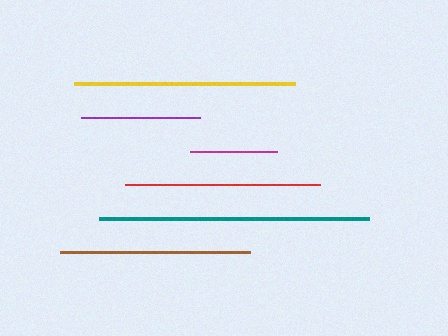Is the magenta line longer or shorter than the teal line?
The teal line is longer than the magenta line.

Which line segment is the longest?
The teal line is the longest at approximately 270 pixels.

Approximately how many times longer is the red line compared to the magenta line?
The red line is approximately 2.3 times the length of the magenta line.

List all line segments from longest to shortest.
From longest to shortest: teal, yellow, red, brown, purple, magenta.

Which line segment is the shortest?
The magenta line is the shortest at approximately 86 pixels.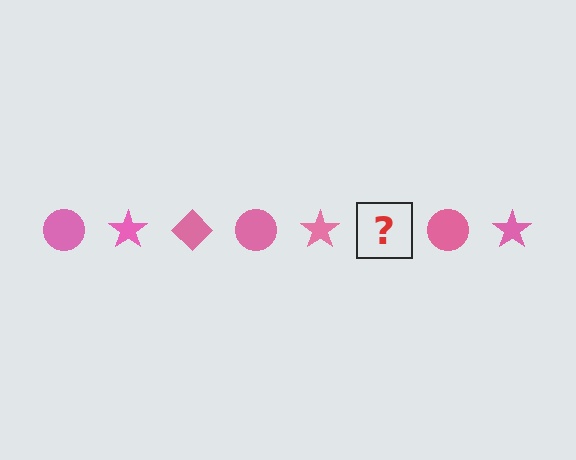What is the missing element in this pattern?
The missing element is a pink diamond.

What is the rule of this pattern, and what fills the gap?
The rule is that the pattern cycles through circle, star, diamond shapes in pink. The gap should be filled with a pink diamond.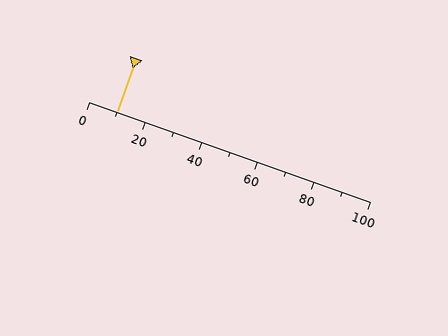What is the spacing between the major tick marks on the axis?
The major ticks are spaced 20 apart.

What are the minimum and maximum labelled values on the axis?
The axis runs from 0 to 100.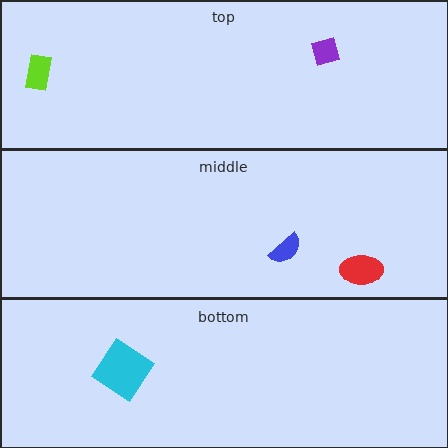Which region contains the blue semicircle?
The middle region.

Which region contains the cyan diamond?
The bottom region.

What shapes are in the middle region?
The red ellipse, the blue semicircle.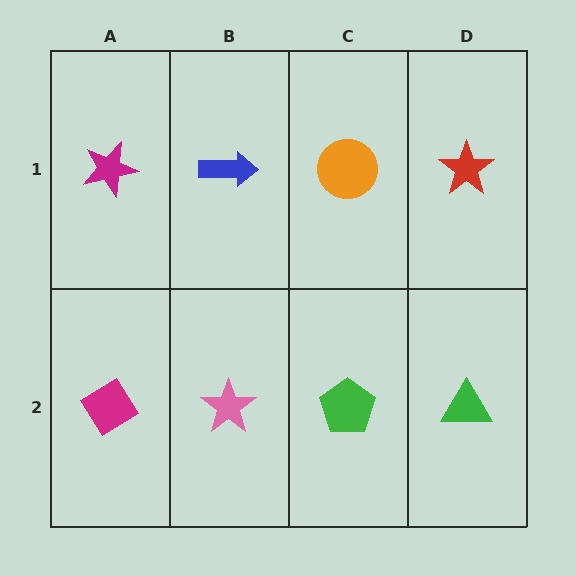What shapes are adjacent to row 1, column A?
A magenta diamond (row 2, column A), a blue arrow (row 1, column B).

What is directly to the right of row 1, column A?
A blue arrow.